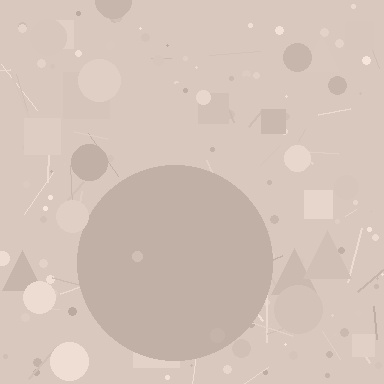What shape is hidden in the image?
A circle is hidden in the image.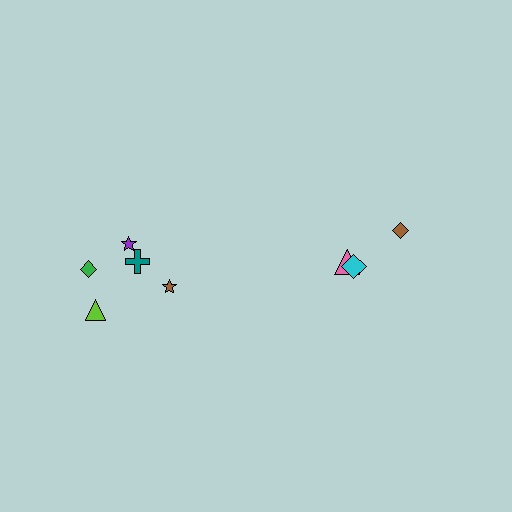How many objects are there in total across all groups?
There are 8 objects.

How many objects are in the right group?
There are 3 objects.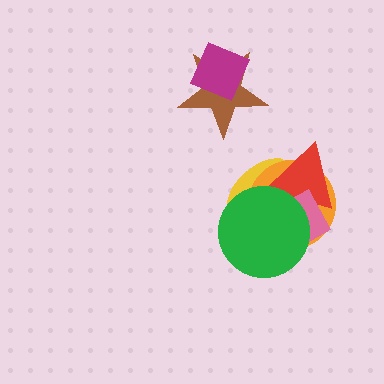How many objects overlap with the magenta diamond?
1 object overlaps with the magenta diamond.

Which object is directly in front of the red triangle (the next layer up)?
The pink diamond is directly in front of the red triangle.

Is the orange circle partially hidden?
Yes, it is partially covered by another shape.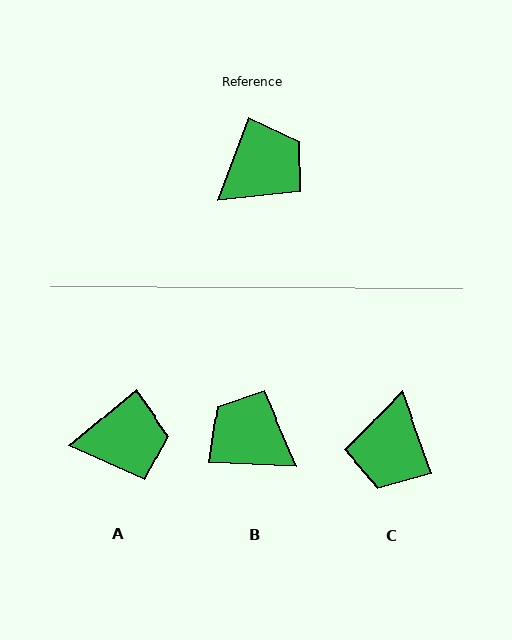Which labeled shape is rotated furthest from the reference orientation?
C, about 140 degrees away.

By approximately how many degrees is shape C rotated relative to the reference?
Approximately 140 degrees clockwise.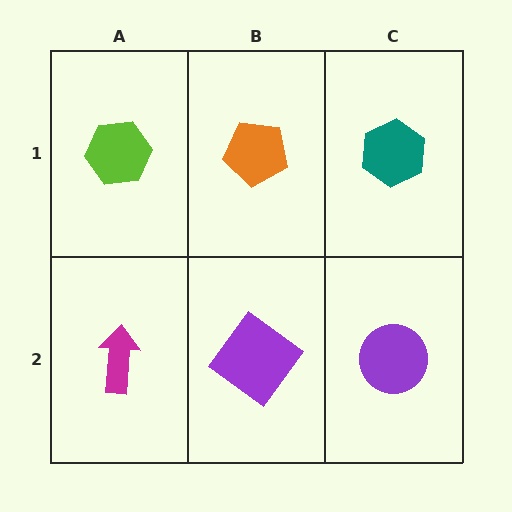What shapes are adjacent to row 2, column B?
An orange pentagon (row 1, column B), a magenta arrow (row 2, column A), a purple circle (row 2, column C).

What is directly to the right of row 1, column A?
An orange pentagon.